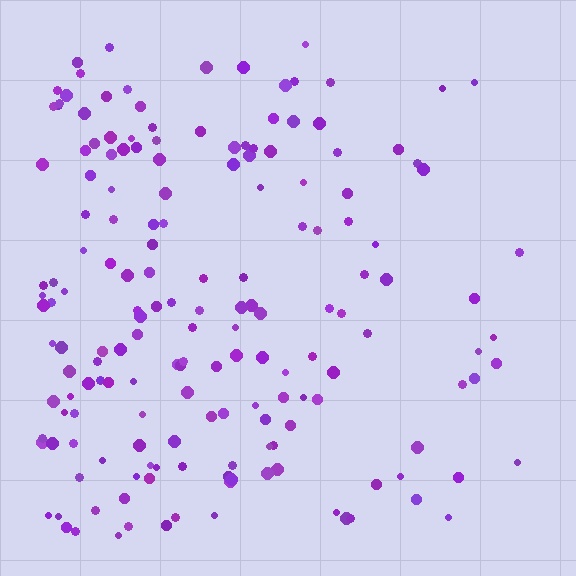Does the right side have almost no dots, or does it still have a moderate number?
Still a moderate number, just noticeably fewer than the left.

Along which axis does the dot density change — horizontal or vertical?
Horizontal.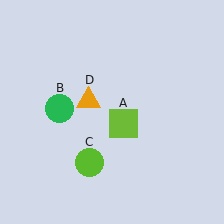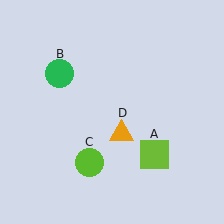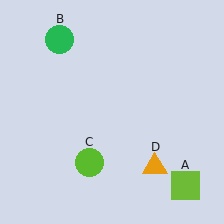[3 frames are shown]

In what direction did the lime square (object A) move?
The lime square (object A) moved down and to the right.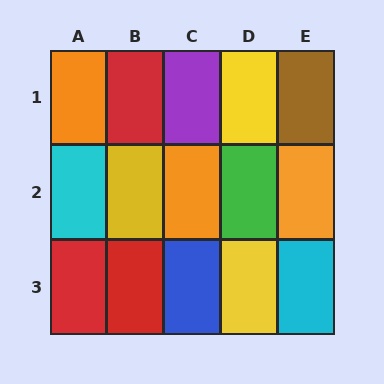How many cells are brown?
1 cell is brown.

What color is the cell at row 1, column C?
Purple.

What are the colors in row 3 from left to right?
Red, red, blue, yellow, cyan.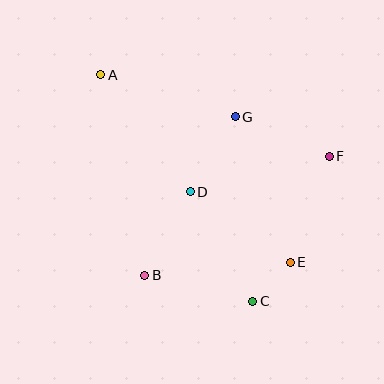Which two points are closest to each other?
Points C and E are closest to each other.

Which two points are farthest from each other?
Points A and C are farthest from each other.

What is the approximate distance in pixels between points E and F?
The distance between E and F is approximately 113 pixels.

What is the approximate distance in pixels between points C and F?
The distance between C and F is approximately 164 pixels.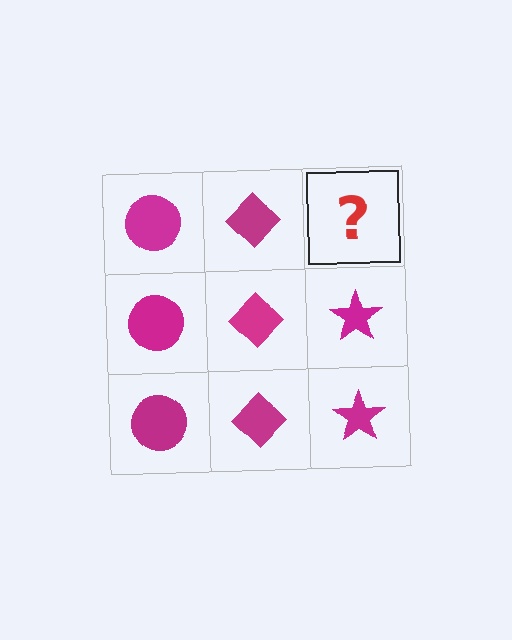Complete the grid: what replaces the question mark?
The question mark should be replaced with a magenta star.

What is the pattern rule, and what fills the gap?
The rule is that each column has a consistent shape. The gap should be filled with a magenta star.